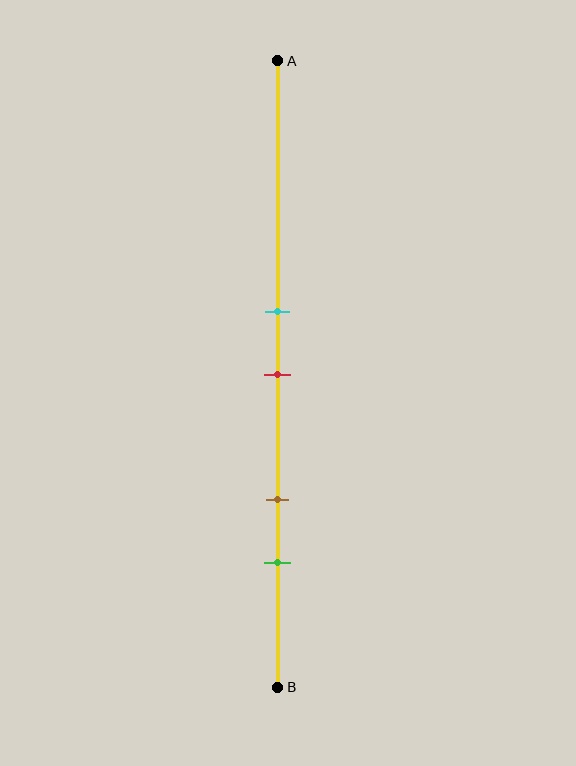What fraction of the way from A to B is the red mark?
The red mark is approximately 50% (0.5) of the way from A to B.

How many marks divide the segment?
There are 4 marks dividing the segment.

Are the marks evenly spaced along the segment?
No, the marks are not evenly spaced.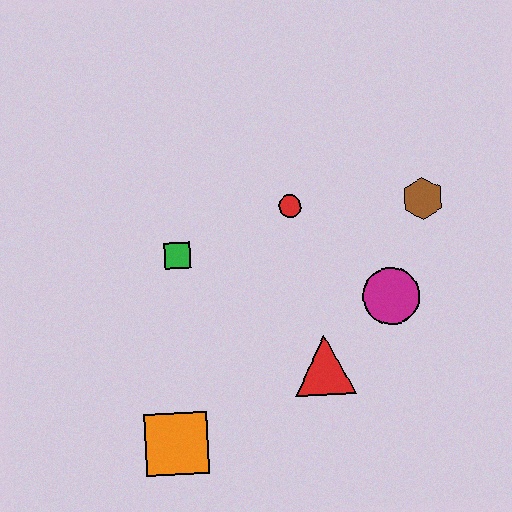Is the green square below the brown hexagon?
Yes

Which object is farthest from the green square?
The brown hexagon is farthest from the green square.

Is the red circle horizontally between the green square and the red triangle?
Yes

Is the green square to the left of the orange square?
No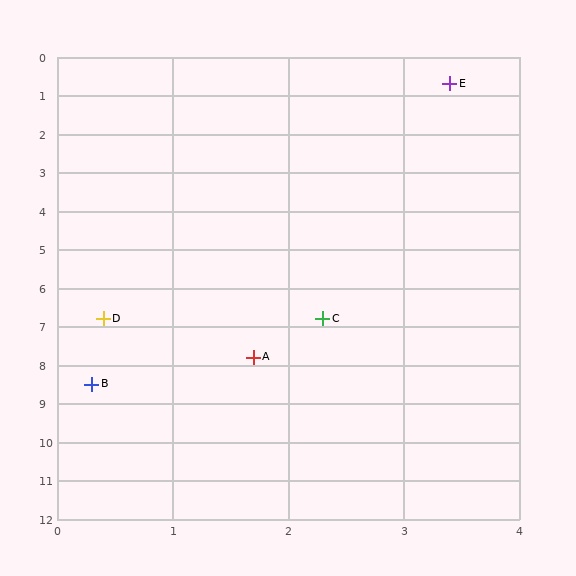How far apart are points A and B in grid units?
Points A and B are about 1.6 grid units apart.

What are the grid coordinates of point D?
Point D is at approximately (0.4, 6.8).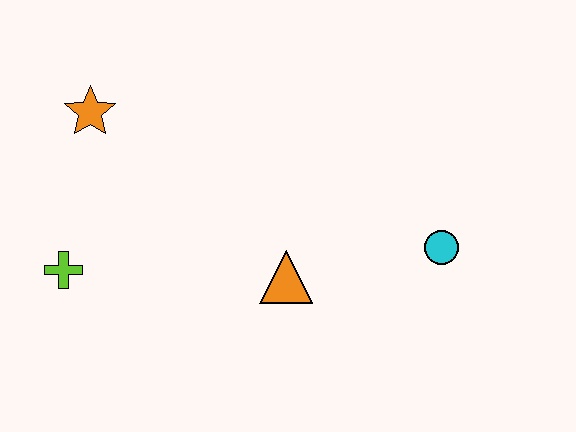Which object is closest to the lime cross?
The orange star is closest to the lime cross.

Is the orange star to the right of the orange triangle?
No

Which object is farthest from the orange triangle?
The orange star is farthest from the orange triangle.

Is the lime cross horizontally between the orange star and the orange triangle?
No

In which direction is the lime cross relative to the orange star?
The lime cross is below the orange star.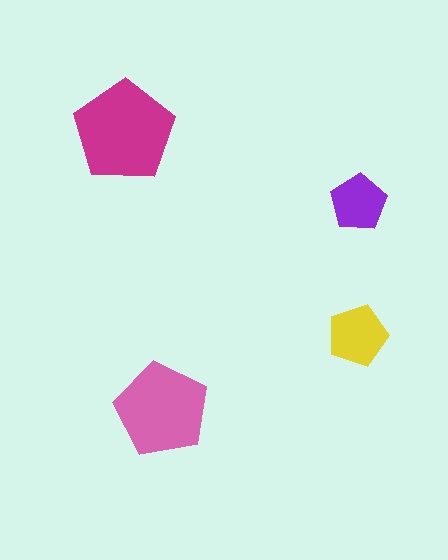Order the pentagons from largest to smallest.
the magenta one, the pink one, the yellow one, the purple one.